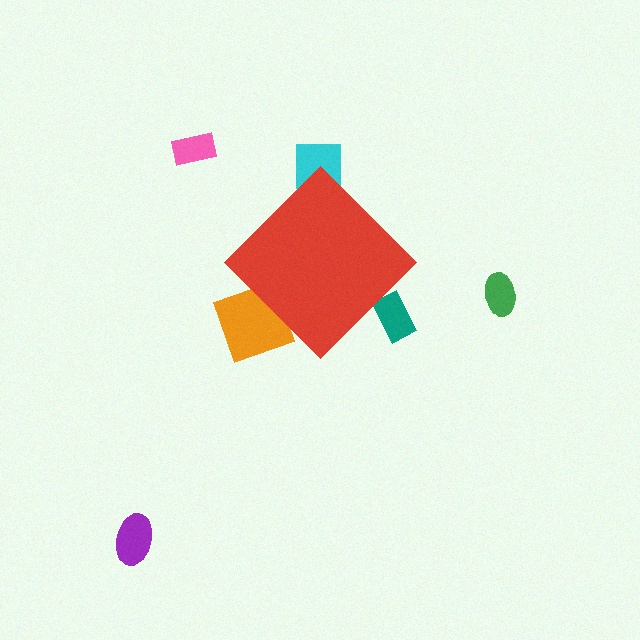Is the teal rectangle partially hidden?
Yes, the teal rectangle is partially hidden behind the red diamond.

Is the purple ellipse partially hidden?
No, the purple ellipse is fully visible.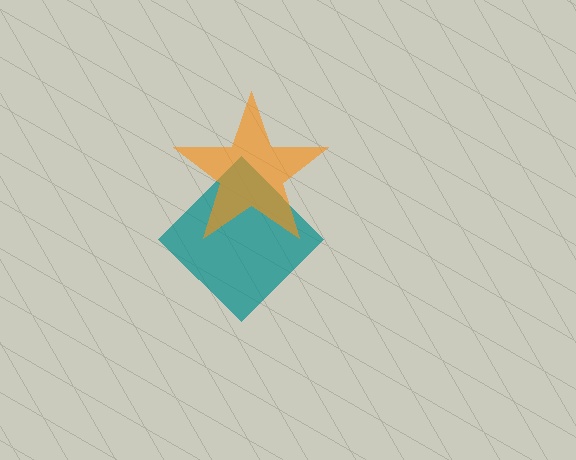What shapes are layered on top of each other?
The layered shapes are: a teal diamond, an orange star.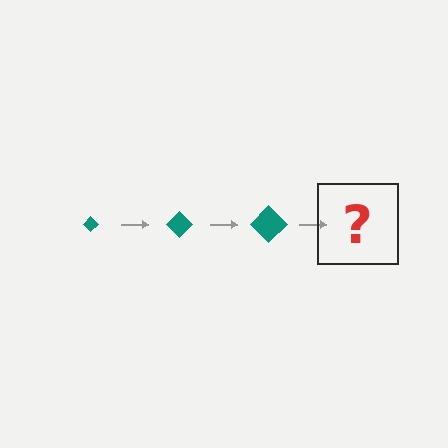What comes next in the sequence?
The next element should be a teal diamond, larger than the previous one.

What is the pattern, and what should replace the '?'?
The pattern is that the diamond gets progressively larger each step. The '?' should be a teal diamond, larger than the previous one.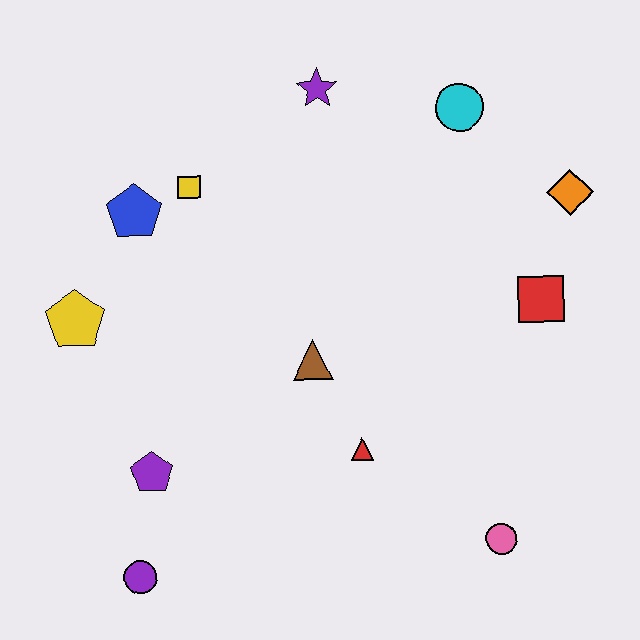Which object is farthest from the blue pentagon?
The pink circle is farthest from the blue pentagon.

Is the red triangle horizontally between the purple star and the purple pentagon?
No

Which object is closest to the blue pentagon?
The yellow square is closest to the blue pentagon.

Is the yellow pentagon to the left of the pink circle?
Yes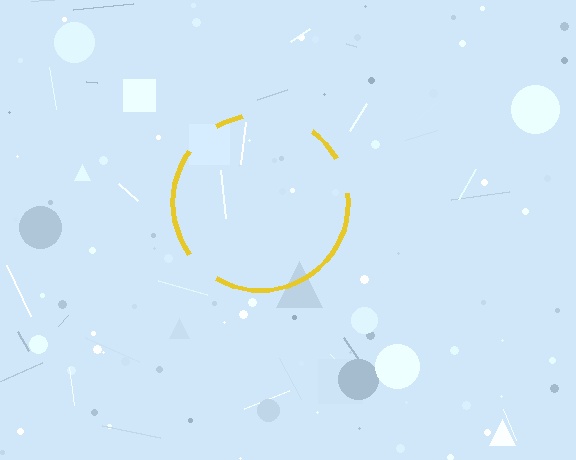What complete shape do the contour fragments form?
The contour fragments form a circle.